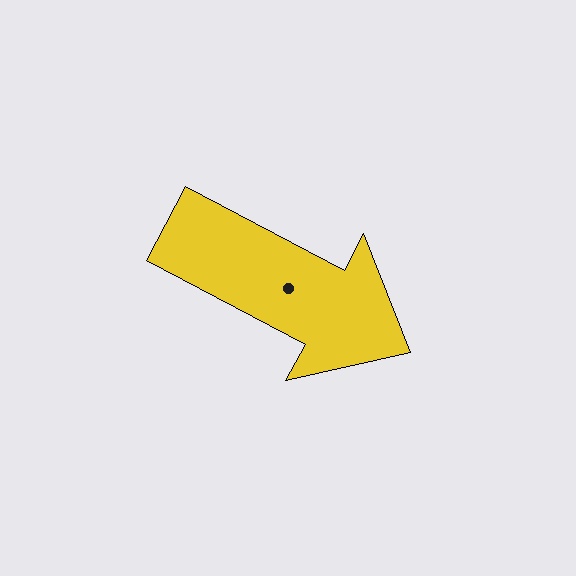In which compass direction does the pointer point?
Southeast.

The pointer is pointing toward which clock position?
Roughly 4 o'clock.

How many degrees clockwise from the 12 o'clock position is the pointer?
Approximately 118 degrees.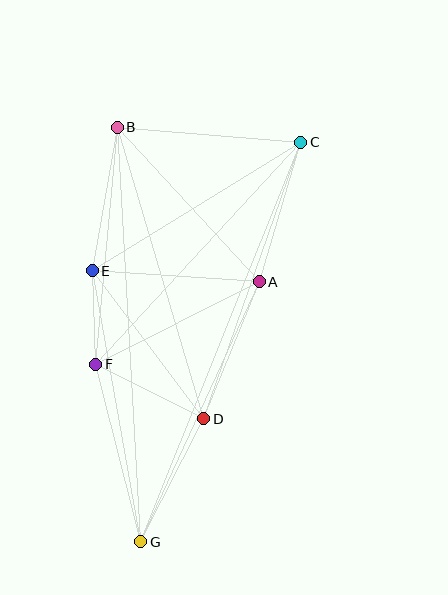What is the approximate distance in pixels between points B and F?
The distance between B and F is approximately 238 pixels.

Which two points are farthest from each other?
Points C and G are farthest from each other.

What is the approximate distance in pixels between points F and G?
The distance between F and G is approximately 183 pixels.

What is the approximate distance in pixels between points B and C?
The distance between B and C is approximately 184 pixels.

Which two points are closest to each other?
Points E and F are closest to each other.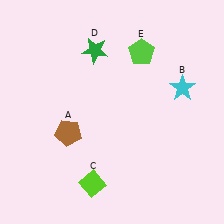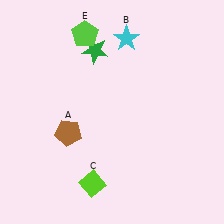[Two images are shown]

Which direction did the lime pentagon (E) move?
The lime pentagon (E) moved left.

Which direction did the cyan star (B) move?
The cyan star (B) moved left.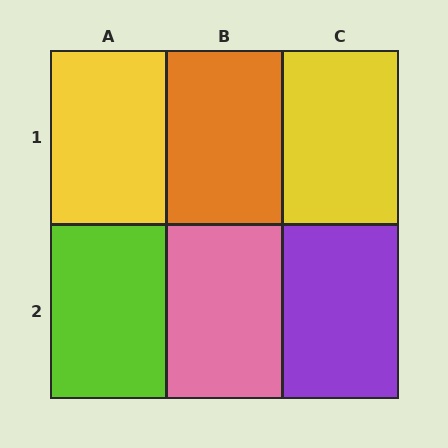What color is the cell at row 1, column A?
Yellow.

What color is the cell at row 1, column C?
Yellow.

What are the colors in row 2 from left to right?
Lime, pink, purple.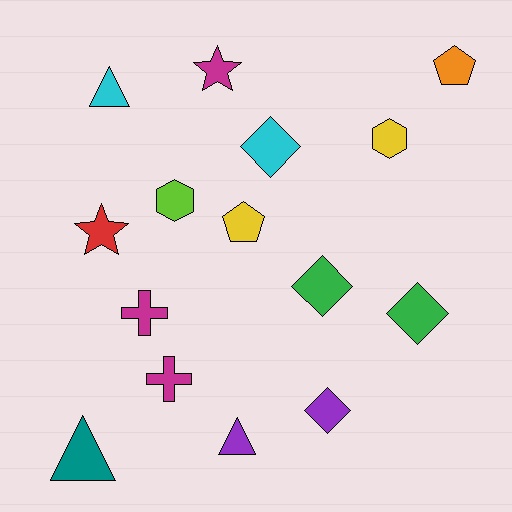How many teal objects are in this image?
There is 1 teal object.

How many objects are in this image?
There are 15 objects.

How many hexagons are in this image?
There are 2 hexagons.